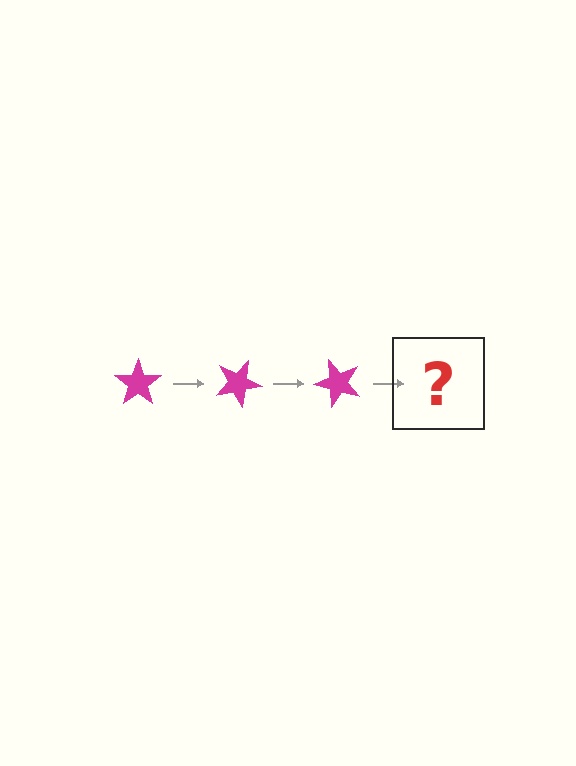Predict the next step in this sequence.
The next step is a magenta star rotated 75 degrees.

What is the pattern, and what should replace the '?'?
The pattern is that the star rotates 25 degrees each step. The '?' should be a magenta star rotated 75 degrees.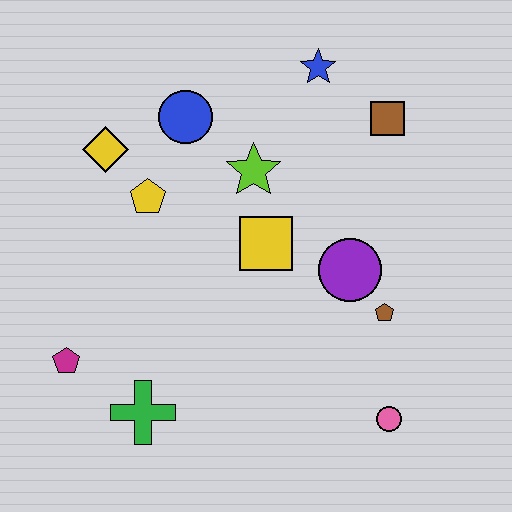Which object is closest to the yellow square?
The lime star is closest to the yellow square.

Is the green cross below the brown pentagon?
Yes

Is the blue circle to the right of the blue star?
No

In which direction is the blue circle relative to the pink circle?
The blue circle is above the pink circle.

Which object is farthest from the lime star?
The pink circle is farthest from the lime star.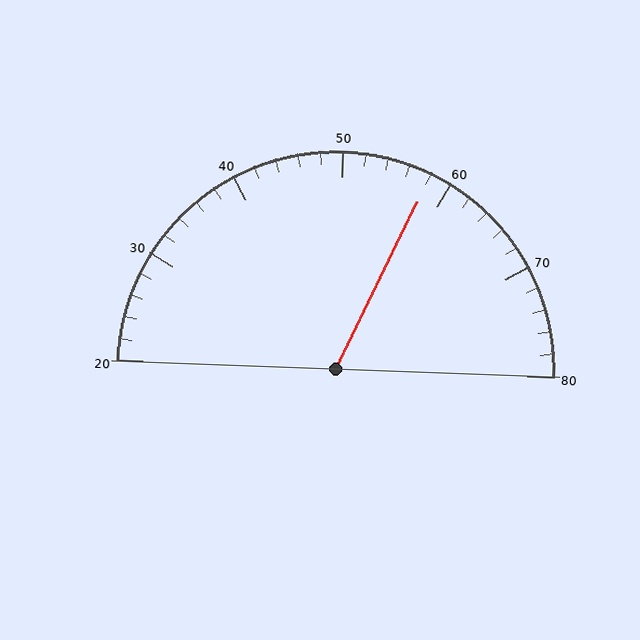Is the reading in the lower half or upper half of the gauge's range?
The reading is in the upper half of the range (20 to 80).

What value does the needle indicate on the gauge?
The needle indicates approximately 58.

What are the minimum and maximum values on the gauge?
The gauge ranges from 20 to 80.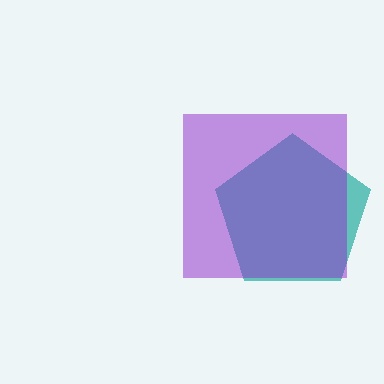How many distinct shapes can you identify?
There are 2 distinct shapes: a teal pentagon, a purple square.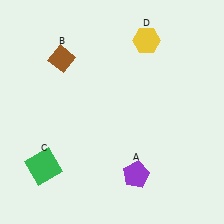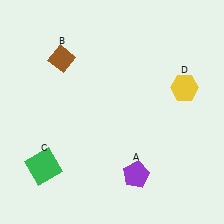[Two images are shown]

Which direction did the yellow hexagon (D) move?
The yellow hexagon (D) moved down.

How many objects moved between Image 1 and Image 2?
1 object moved between the two images.